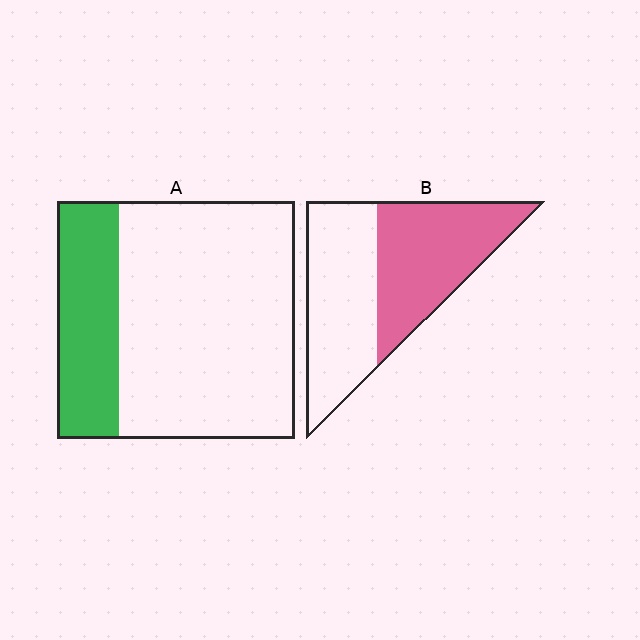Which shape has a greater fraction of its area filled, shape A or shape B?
Shape B.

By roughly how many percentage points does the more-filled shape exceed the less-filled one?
By roughly 25 percentage points (B over A).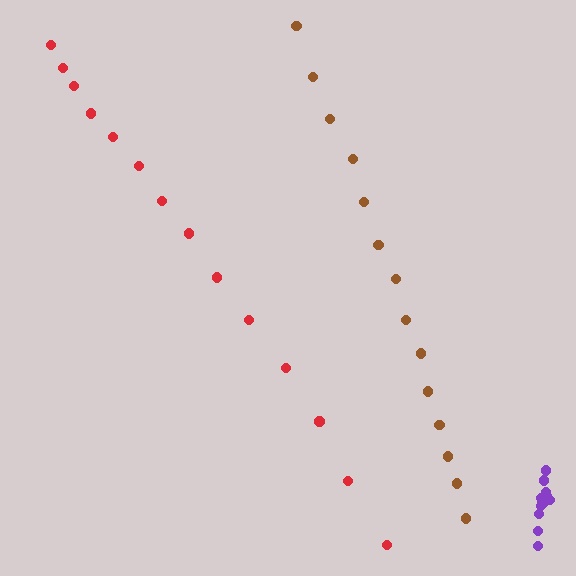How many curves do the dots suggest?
There are 3 distinct paths.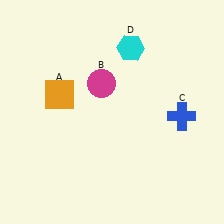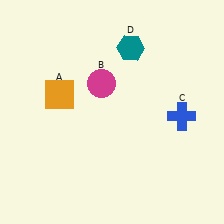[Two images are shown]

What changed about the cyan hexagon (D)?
In Image 1, D is cyan. In Image 2, it changed to teal.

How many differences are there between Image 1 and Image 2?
There is 1 difference between the two images.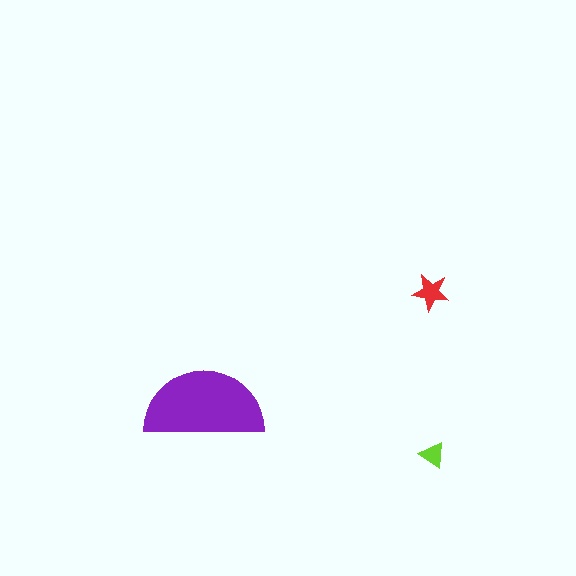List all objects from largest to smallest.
The purple semicircle, the red star, the lime triangle.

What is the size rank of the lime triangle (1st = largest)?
3rd.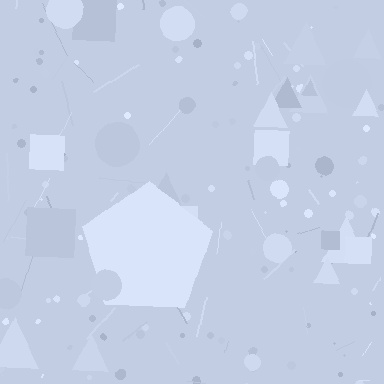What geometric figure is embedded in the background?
A pentagon is embedded in the background.